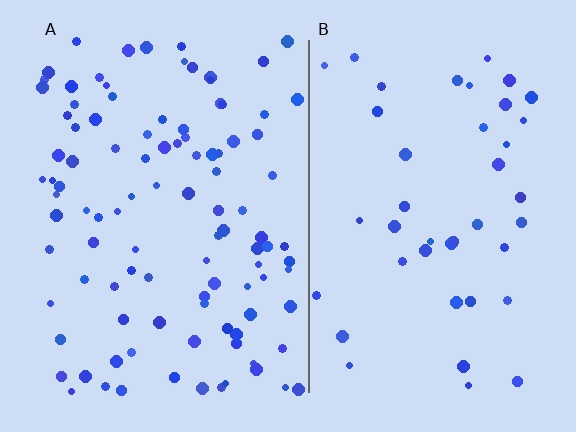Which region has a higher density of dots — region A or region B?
A (the left).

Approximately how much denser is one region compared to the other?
Approximately 2.5× — region A over region B.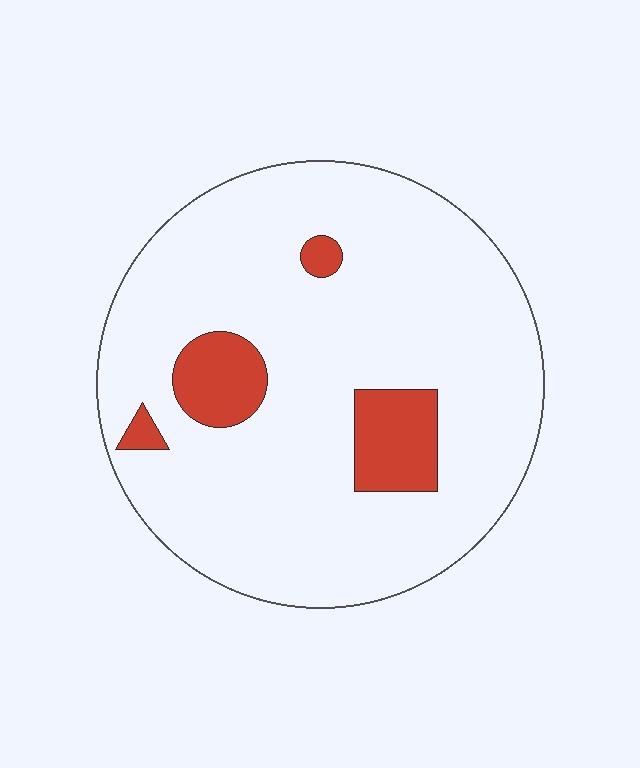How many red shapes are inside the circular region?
4.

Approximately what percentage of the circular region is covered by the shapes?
Approximately 10%.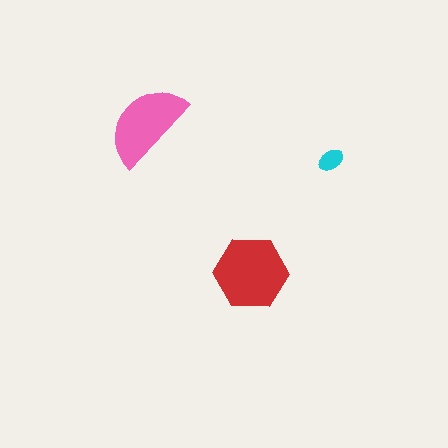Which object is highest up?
The pink semicircle is topmost.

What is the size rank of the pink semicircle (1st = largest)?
2nd.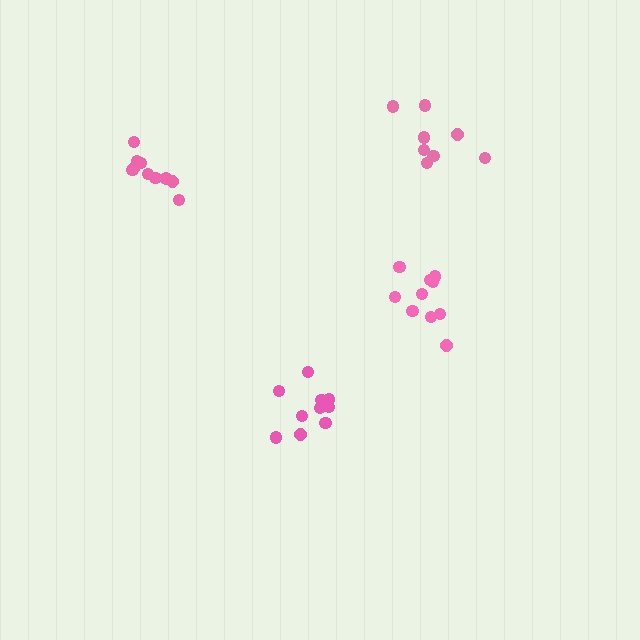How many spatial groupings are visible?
There are 4 spatial groupings.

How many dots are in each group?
Group 1: 11 dots, Group 2: 10 dots, Group 3: 8 dots, Group 4: 10 dots (39 total).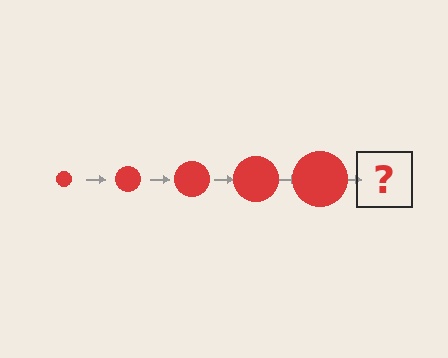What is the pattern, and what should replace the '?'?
The pattern is that the circle gets progressively larger each step. The '?' should be a red circle, larger than the previous one.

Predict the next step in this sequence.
The next step is a red circle, larger than the previous one.